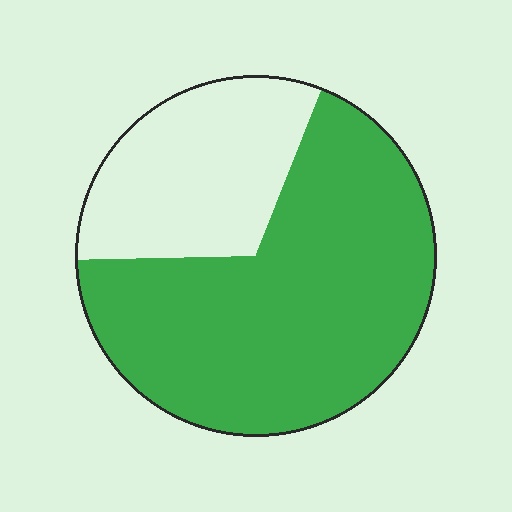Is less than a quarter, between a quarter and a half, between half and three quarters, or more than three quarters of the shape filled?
Between half and three quarters.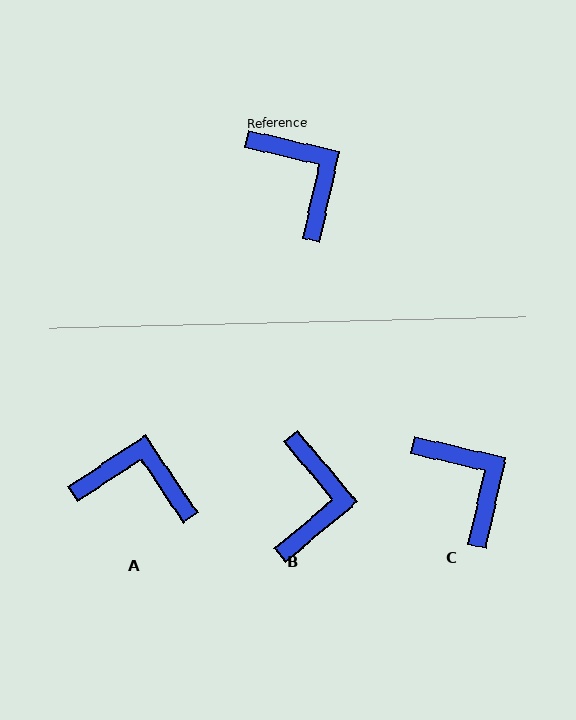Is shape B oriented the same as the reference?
No, it is off by about 37 degrees.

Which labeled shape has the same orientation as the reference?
C.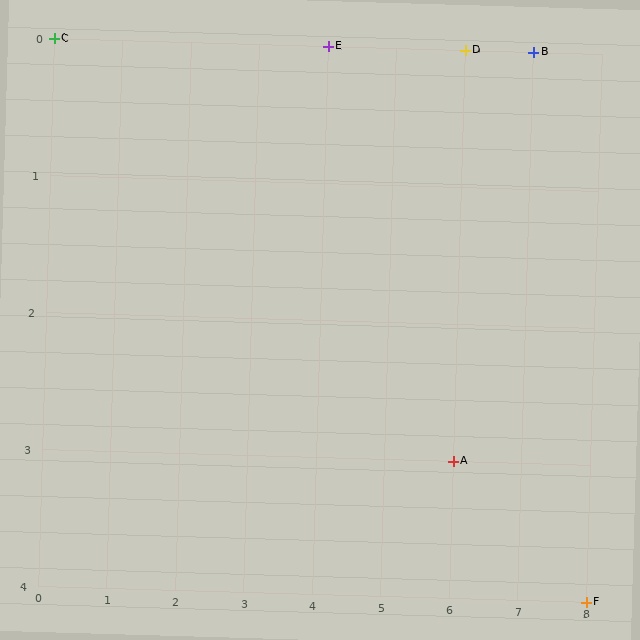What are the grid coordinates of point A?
Point A is at grid coordinates (6, 3).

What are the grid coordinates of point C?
Point C is at grid coordinates (0, 0).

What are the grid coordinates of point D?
Point D is at grid coordinates (6, 0).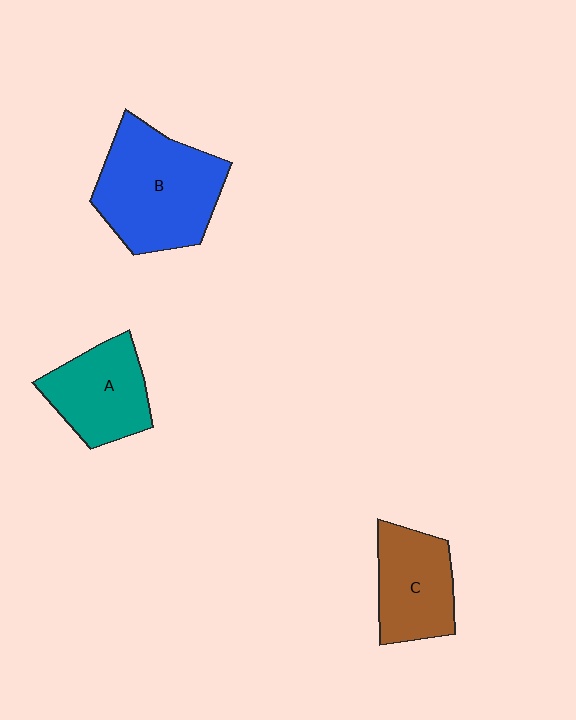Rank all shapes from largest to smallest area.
From largest to smallest: B (blue), A (teal), C (brown).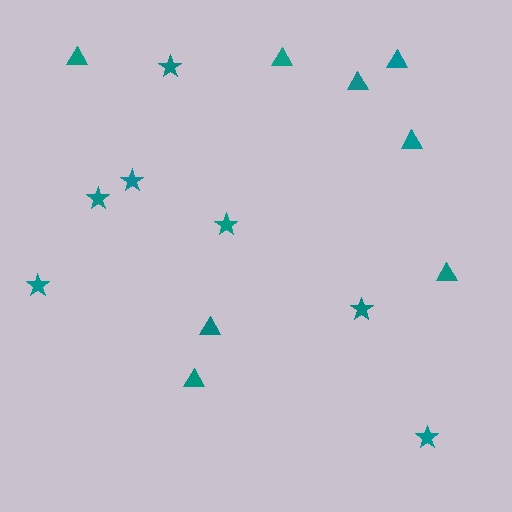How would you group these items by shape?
There are 2 groups: one group of triangles (8) and one group of stars (7).